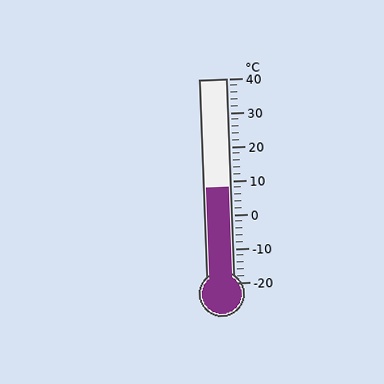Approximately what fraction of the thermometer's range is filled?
The thermometer is filled to approximately 45% of its range.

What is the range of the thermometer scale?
The thermometer scale ranges from -20°C to 40°C.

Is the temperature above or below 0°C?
The temperature is above 0°C.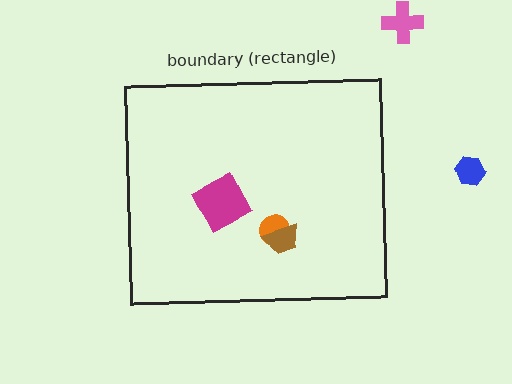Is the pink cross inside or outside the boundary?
Outside.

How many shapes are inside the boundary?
3 inside, 2 outside.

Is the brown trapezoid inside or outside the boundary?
Inside.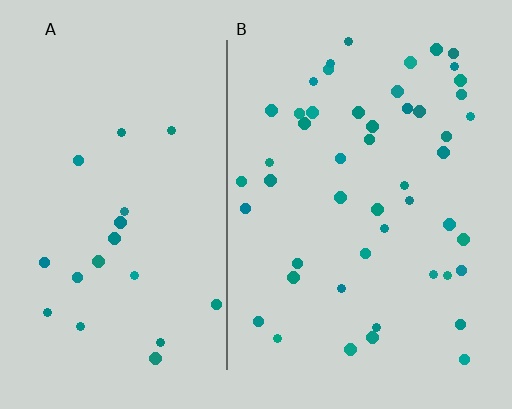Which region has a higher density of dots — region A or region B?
B (the right).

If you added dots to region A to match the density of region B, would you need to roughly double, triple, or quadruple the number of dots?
Approximately double.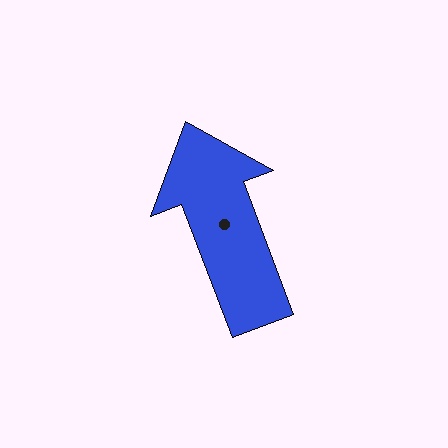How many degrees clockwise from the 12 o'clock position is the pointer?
Approximately 339 degrees.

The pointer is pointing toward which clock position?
Roughly 11 o'clock.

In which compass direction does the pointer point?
North.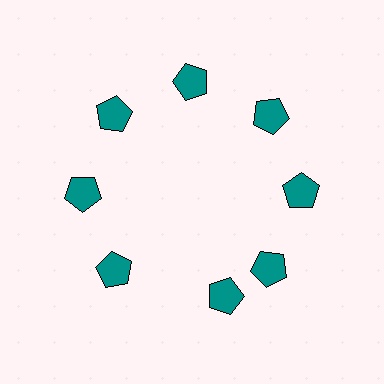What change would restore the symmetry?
The symmetry would be restored by rotating it back into even spacing with its neighbors so that all 8 pentagons sit at equal angles and equal distance from the center.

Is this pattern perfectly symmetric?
No. The 8 teal pentagons are arranged in a ring, but one element near the 6 o'clock position is rotated out of alignment along the ring, breaking the 8-fold rotational symmetry.